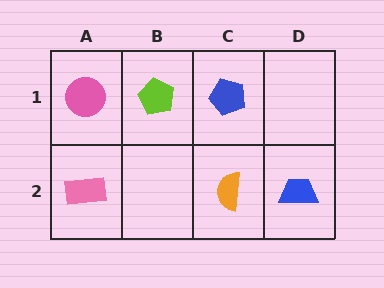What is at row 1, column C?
A blue pentagon.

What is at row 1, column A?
A pink circle.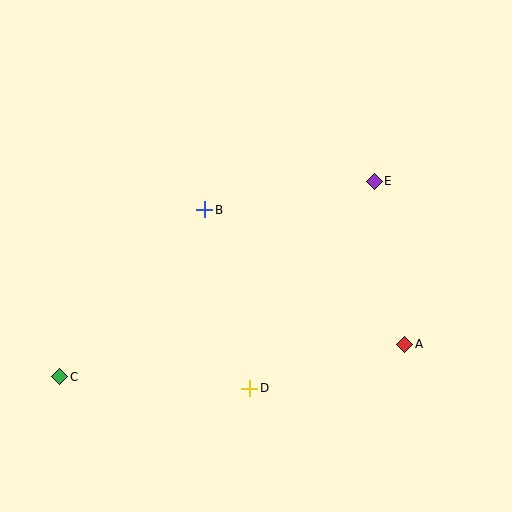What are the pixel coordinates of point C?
Point C is at (60, 377).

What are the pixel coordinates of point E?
Point E is at (374, 181).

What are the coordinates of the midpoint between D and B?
The midpoint between D and B is at (227, 299).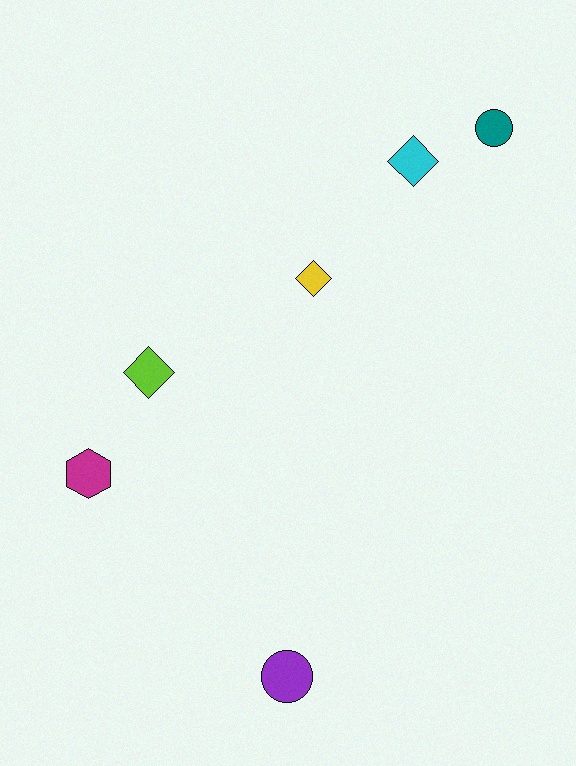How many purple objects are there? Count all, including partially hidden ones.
There is 1 purple object.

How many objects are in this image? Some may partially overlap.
There are 6 objects.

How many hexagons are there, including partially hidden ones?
There is 1 hexagon.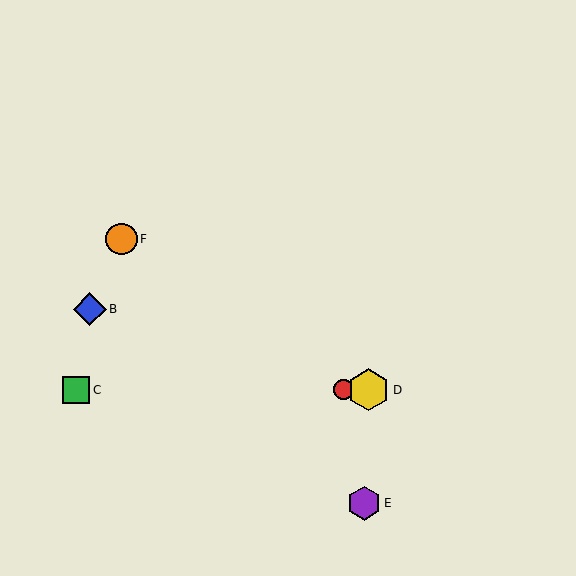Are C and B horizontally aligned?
No, C is at y≈390 and B is at y≈309.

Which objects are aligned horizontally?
Objects A, C, D are aligned horizontally.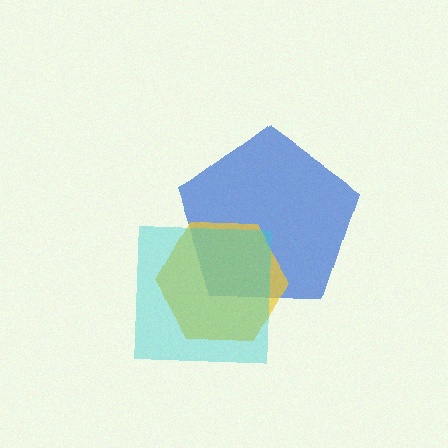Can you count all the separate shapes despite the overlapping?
Yes, there are 3 separate shapes.